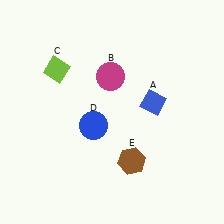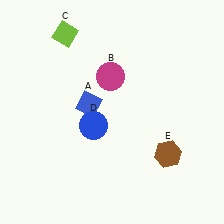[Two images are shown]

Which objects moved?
The objects that moved are: the blue diamond (A), the lime diamond (C), the brown hexagon (E).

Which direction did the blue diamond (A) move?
The blue diamond (A) moved left.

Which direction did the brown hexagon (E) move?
The brown hexagon (E) moved right.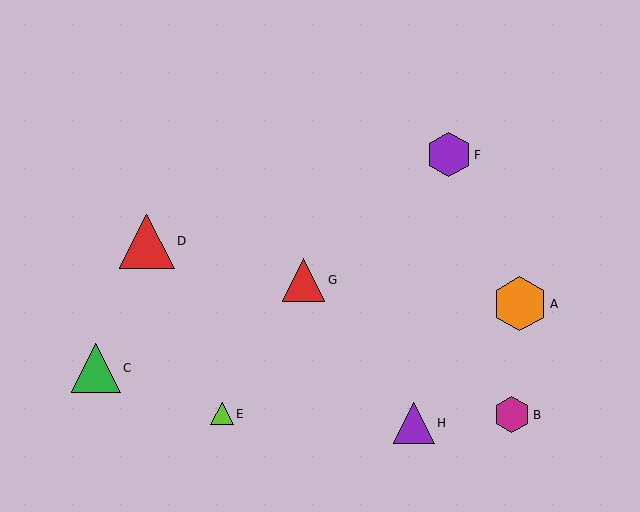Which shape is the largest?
The red triangle (labeled D) is the largest.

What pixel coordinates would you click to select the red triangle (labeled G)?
Click at (304, 280) to select the red triangle G.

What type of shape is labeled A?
Shape A is an orange hexagon.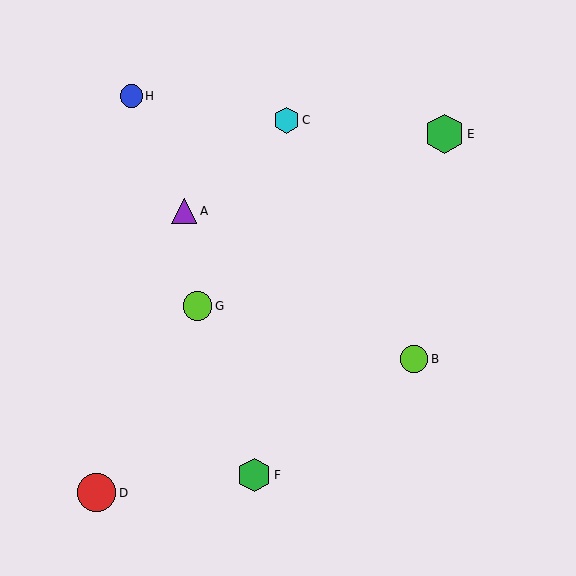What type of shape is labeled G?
Shape G is a lime circle.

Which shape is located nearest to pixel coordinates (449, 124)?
The green hexagon (labeled E) at (445, 134) is nearest to that location.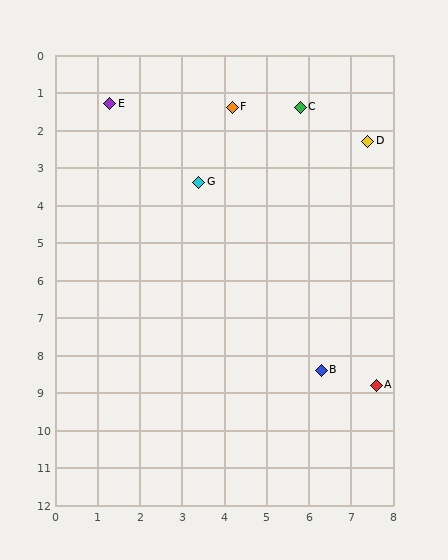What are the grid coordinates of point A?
Point A is at approximately (7.6, 8.8).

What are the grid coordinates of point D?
Point D is at approximately (7.4, 2.3).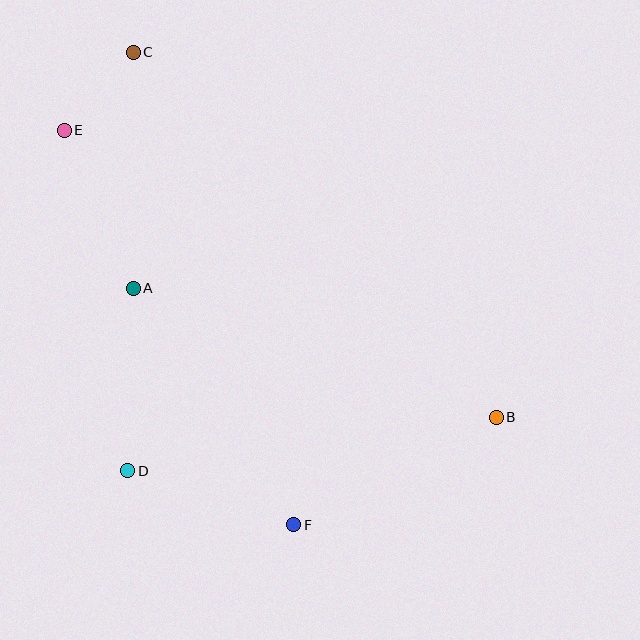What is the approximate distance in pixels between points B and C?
The distance between B and C is approximately 515 pixels.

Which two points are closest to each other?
Points C and E are closest to each other.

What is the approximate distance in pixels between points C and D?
The distance between C and D is approximately 419 pixels.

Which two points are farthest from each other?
Points B and E are farthest from each other.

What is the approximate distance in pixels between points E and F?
The distance between E and F is approximately 457 pixels.